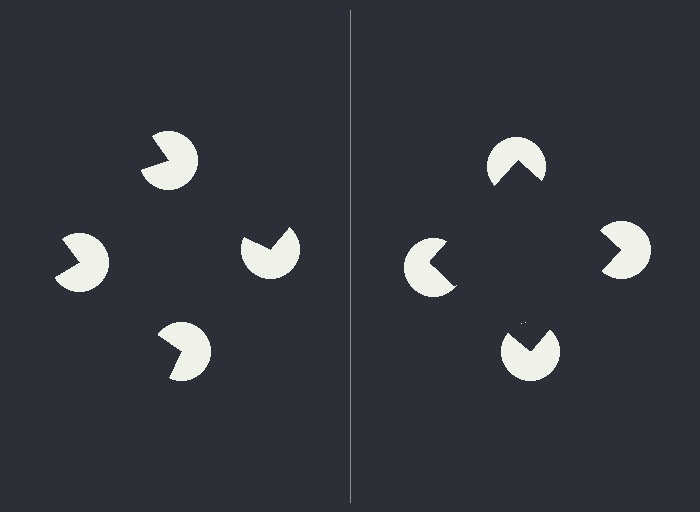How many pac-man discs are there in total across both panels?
8 — 4 on each side.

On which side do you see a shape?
An illusory square appears on the right side. On the left side the wedge cuts are rotated, so no coherent shape forms.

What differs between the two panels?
The pac-man discs are positioned identically on both sides; only the wedge orientations differ. On the right they align to a square; on the left they are misaligned.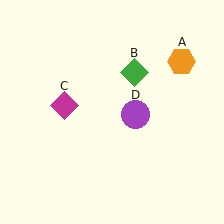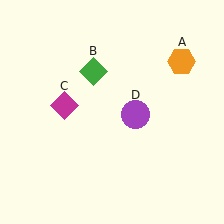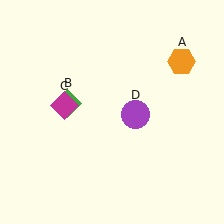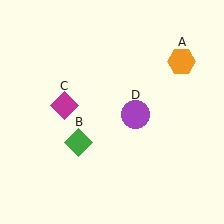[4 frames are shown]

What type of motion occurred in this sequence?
The green diamond (object B) rotated counterclockwise around the center of the scene.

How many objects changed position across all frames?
1 object changed position: green diamond (object B).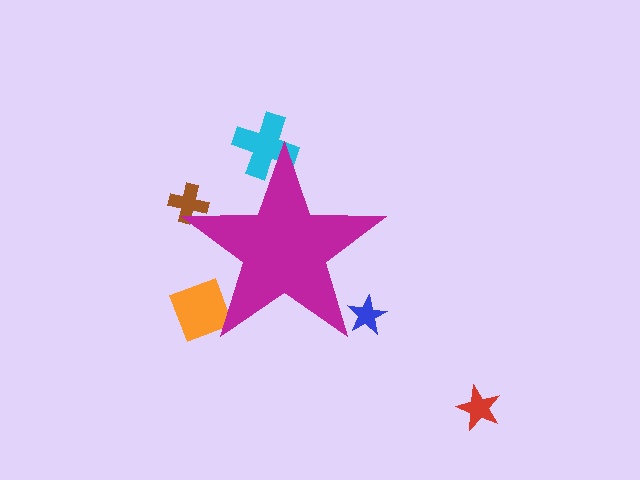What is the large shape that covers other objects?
A magenta star.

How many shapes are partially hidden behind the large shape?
4 shapes are partially hidden.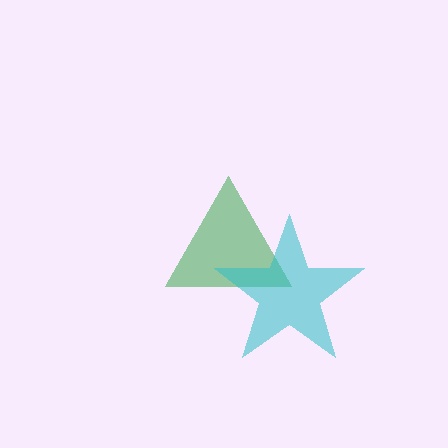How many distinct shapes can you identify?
There are 2 distinct shapes: a green triangle, a cyan star.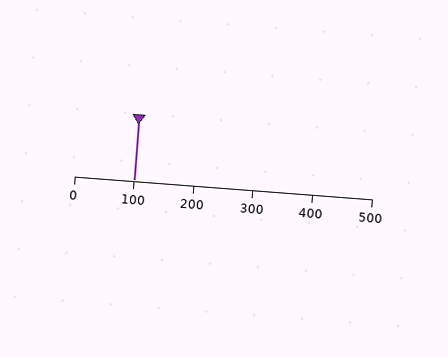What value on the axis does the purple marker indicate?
The marker indicates approximately 100.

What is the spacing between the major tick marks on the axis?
The major ticks are spaced 100 apart.